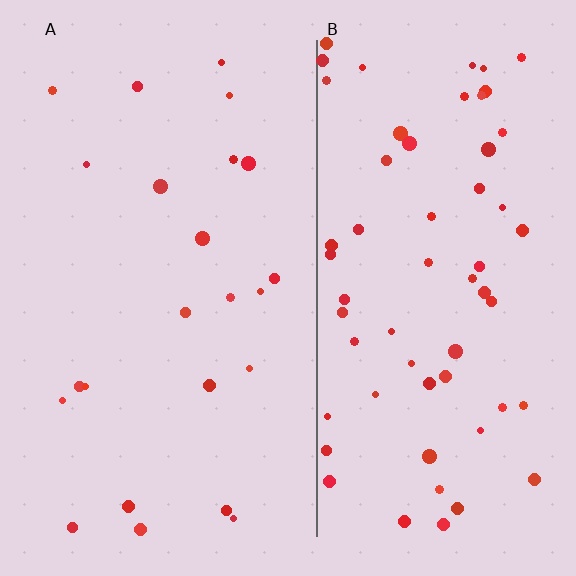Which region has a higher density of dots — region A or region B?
B (the right).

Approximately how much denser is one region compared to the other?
Approximately 2.6× — region B over region A.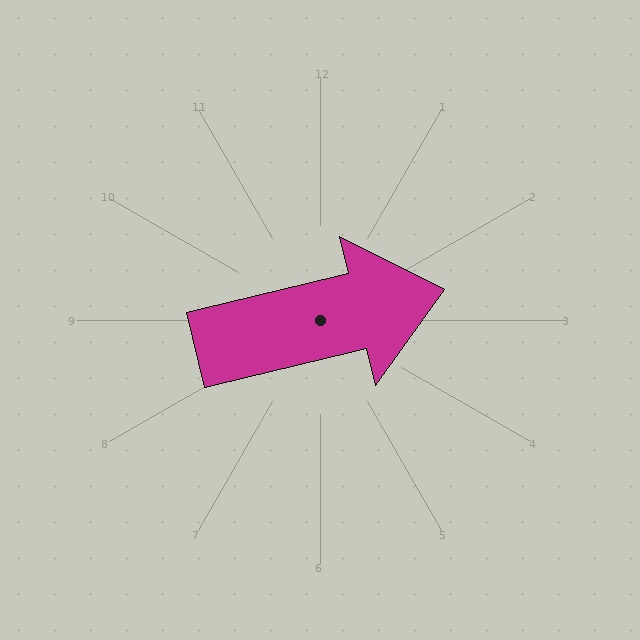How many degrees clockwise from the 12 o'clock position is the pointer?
Approximately 76 degrees.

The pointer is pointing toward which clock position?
Roughly 3 o'clock.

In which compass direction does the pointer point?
East.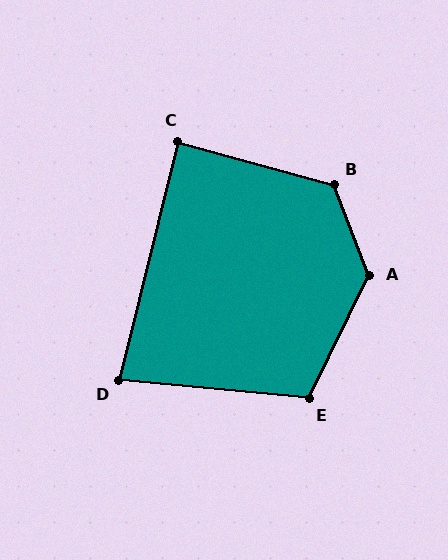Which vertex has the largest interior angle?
A, at approximately 132 degrees.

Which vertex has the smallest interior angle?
D, at approximately 81 degrees.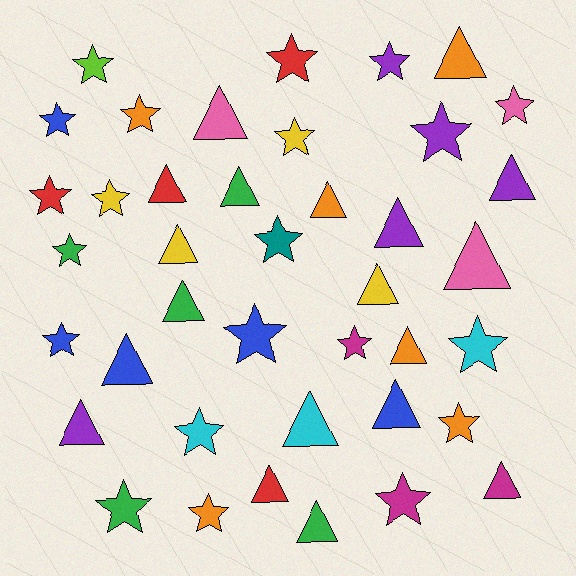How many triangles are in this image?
There are 19 triangles.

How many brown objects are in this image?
There are no brown objects.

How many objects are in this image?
There are 40 objects.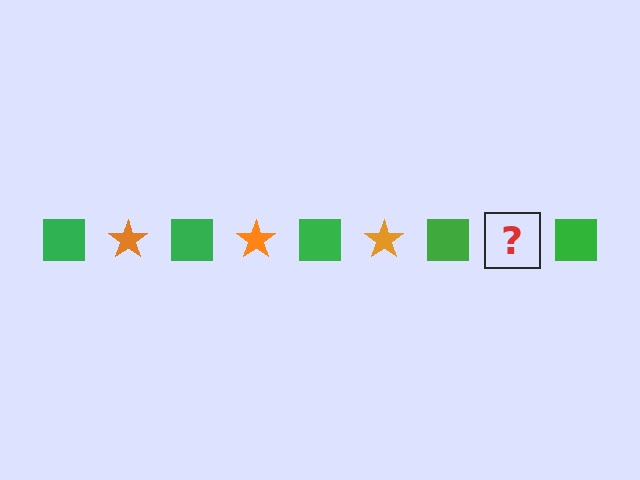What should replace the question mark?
The question mark should be replaced with an orange star.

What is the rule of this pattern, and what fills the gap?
The rule is that the pattern alternates between green square and orange star. The gap should be filled with an orange star.